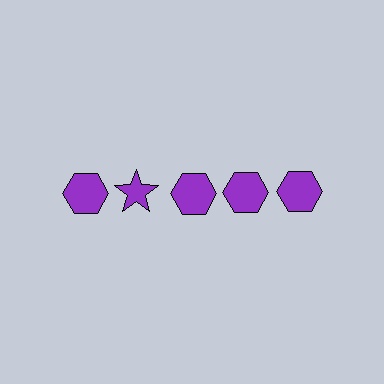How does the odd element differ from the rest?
It has a different shape: star instead of hexagon.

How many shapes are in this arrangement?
There are 5 shapes arranged in a grid pattern.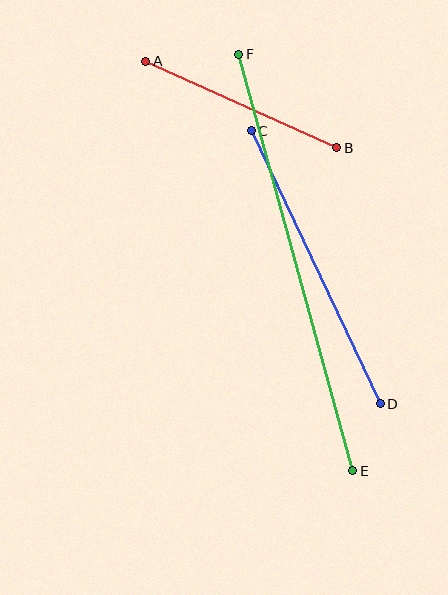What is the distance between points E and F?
The distance is approximately 432 pixels.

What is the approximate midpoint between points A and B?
The midpoint is at approximately (241, 104) pixels.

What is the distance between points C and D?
The distance is approximately 302 pixels.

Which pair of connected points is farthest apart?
Points E and F are farthest apart.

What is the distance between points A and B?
The distance is approximately 210 pixels.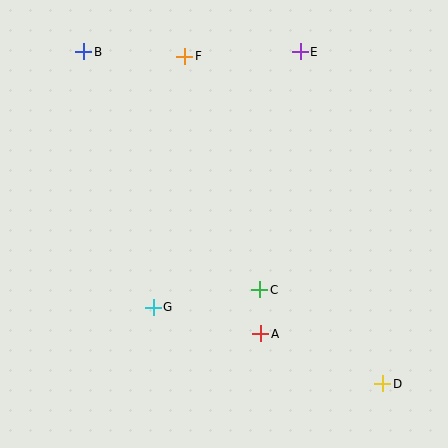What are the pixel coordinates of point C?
Point C is at (260, 290).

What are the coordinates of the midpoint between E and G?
The midpoint between E and G is at (227, 180).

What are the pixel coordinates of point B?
Point B is at (84, 52).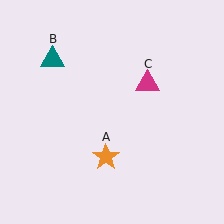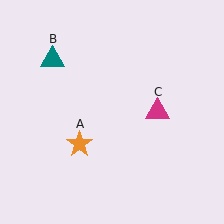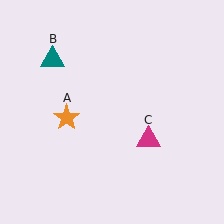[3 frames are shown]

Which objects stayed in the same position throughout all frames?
Teal triangle (object B) remained stationary.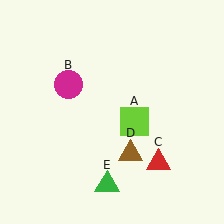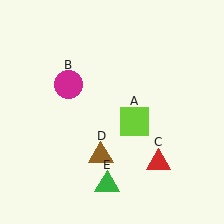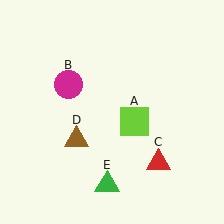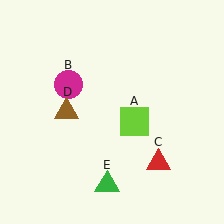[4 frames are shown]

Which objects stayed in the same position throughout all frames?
Lime square (object A) and magenta circle (object B) and red triangle (object C) and green triangle (object E) remained stationary.